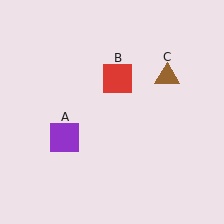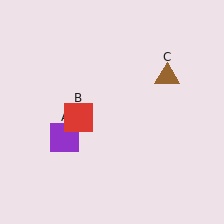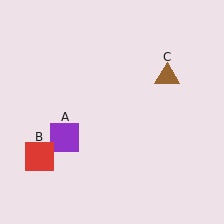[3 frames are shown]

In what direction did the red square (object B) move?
The red square (object B) moved down and to the left.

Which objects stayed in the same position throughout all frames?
Purple square (object A) and brown triangle (object C) remained stationary.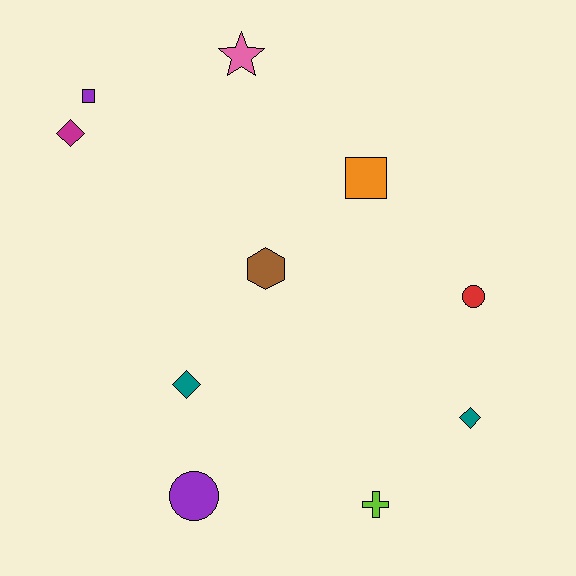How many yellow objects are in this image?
There are no yellow objects.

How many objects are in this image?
There are 10 objects.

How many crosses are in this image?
There is 1 cross.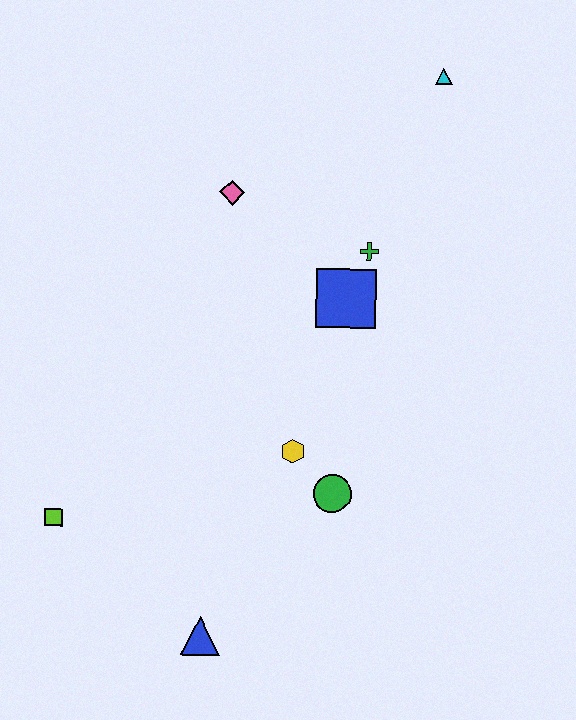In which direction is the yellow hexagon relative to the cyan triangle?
The yellow hexagon is below the cyan triangle.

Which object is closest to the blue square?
The green cross is closest to the blue square.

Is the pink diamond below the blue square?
No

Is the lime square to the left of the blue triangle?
Yes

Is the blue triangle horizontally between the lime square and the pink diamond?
Yes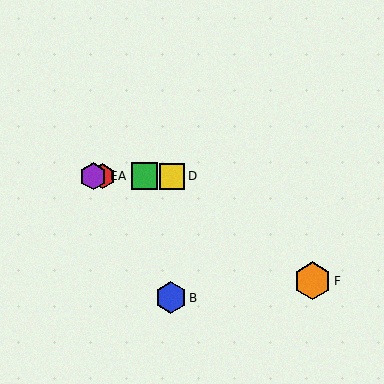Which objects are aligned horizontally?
Objects A, C, D, E are aligned horizontally.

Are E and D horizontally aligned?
Yes, both are at y≈176.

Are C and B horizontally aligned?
No, C is at y≈176 and B is at y≈298.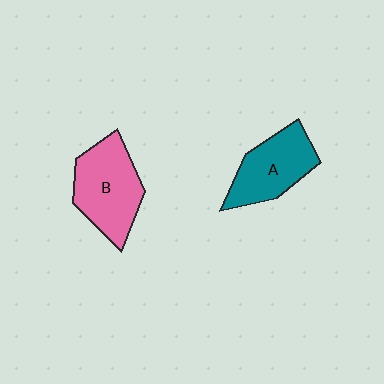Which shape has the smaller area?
Shape A (teal).